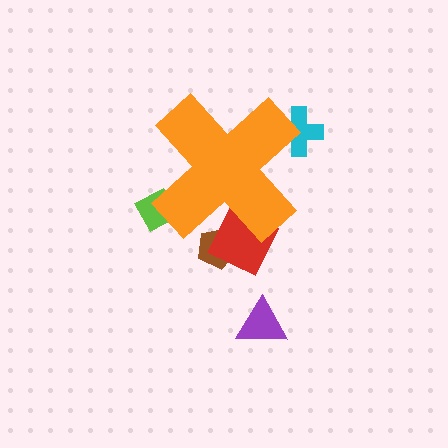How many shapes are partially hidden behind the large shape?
4 shapes are partially hidden.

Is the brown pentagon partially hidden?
Yes, the brown pentagon is partially hidden behind the orange cross.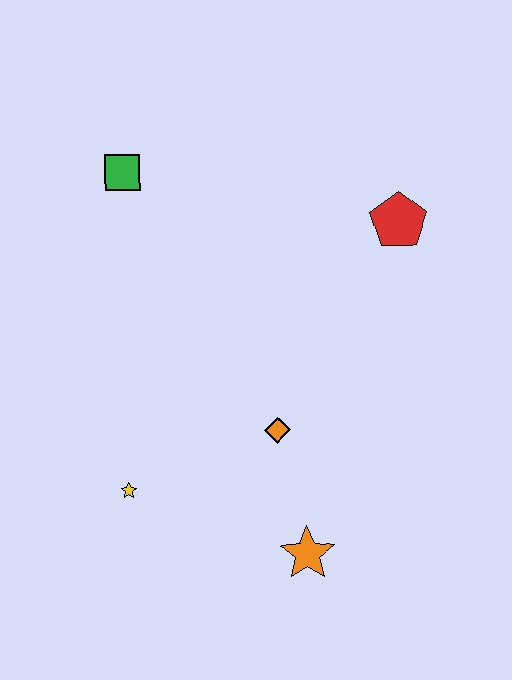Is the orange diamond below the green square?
Yes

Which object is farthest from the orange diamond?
The green square is farthest from the orange diamond.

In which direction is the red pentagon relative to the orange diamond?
The red pentagon is above the orange diamond.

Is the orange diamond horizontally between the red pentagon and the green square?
Yes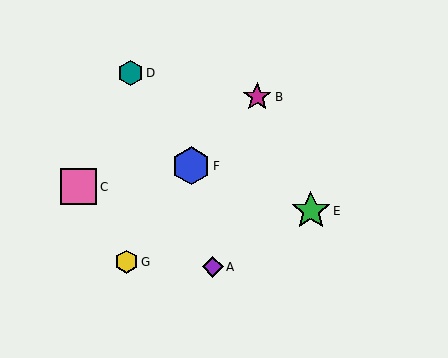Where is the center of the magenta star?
The center of the magenta star is at (257, 97).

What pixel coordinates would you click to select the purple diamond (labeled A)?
Click at (213, 267) to select the purple diamond A.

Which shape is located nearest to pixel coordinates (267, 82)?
The magenta star (labeled B) at (257, 97) is nearest to that location.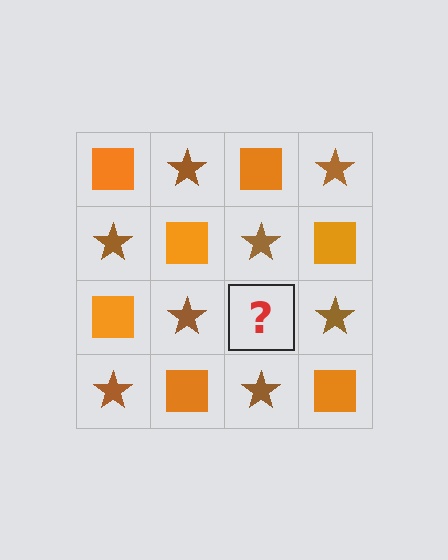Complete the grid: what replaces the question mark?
The question mark should be replaced with an orange square.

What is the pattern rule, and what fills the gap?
The rule is that it alternates orange square and brown star in a checkerboard pattern. The gap should be filled with an orange square.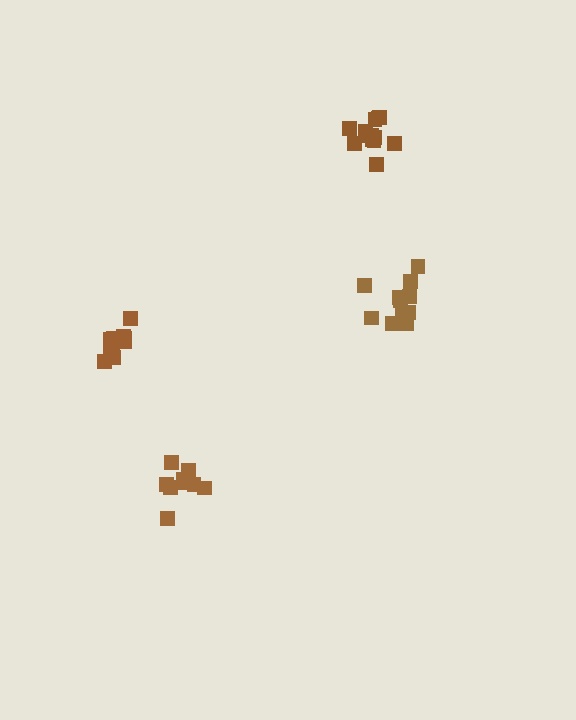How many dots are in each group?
Group 1: 10 dots, Group 2: 13 dots, Group 3: 12 dots, Group 4: 11 dots (46 total).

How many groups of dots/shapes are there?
There are 4 groups.